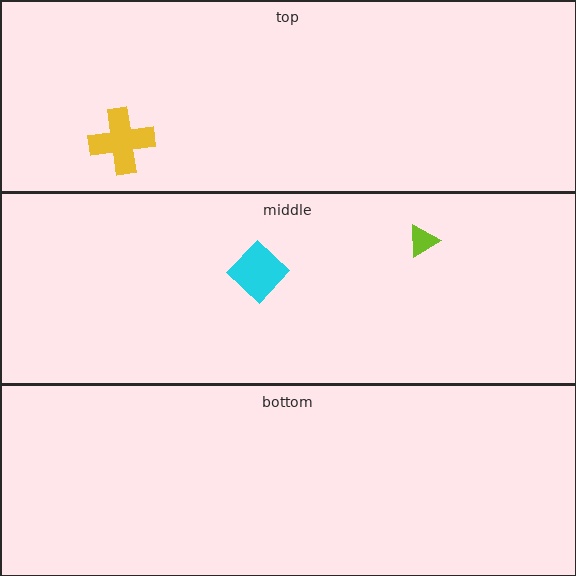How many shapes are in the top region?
1.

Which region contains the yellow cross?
The top region.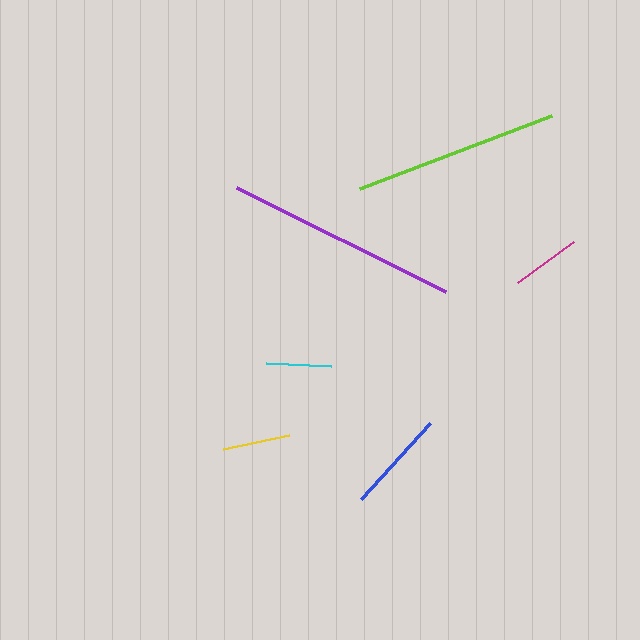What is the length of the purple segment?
The purple segment is approximately 233 pixels long.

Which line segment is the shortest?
The cyan line is the shortest at approximately 66 pixels.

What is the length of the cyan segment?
The cyan segment is approximately 66 pixels long.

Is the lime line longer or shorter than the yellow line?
The lime line is longer than the yellow line.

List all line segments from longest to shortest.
From longest to shortest: purple, lime, blue, magenta, yellow, cyan.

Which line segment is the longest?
The purple line is the longest at approximately 233 pixels.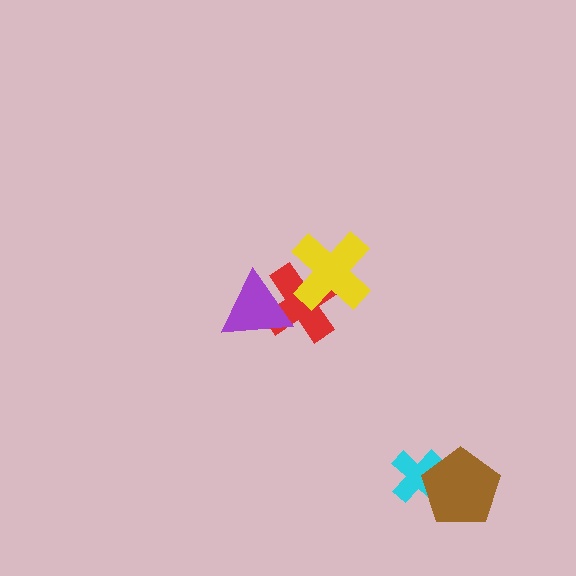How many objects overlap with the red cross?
2 objects overlap with the red cross.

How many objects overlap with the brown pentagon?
1 object overlaps with the brown pentagon.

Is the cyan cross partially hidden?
Yes, it is partially covered by another shape.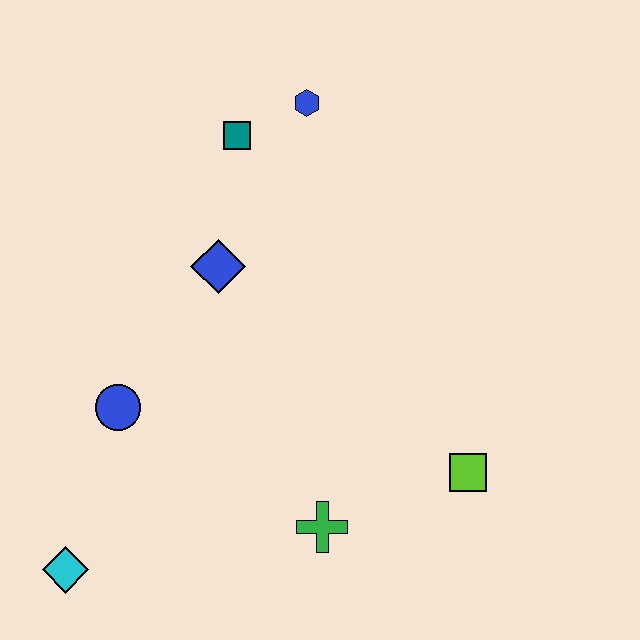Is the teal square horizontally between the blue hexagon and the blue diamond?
Yes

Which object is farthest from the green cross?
The blue hexagon is farthest from the green cross.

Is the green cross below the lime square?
Yes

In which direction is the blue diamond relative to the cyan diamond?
The blue diamond is above the cyan diamond.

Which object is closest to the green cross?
The lime square is closest to the green cross.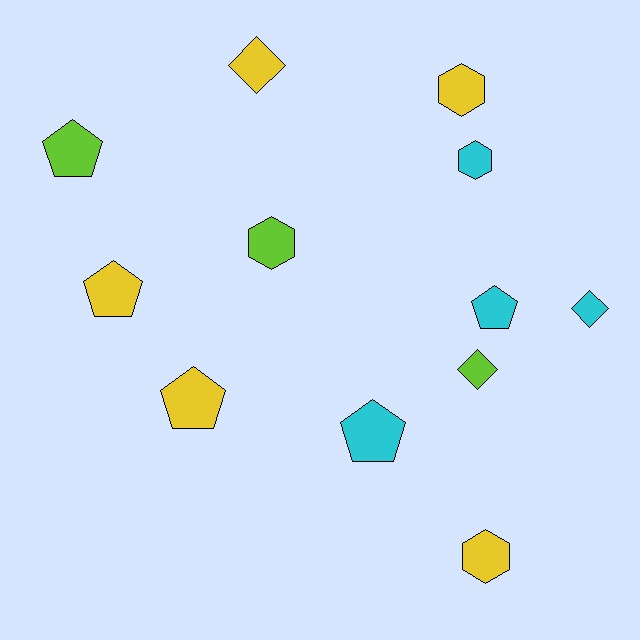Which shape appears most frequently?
Pentagon, with 5 objects.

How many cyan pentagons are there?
There are 2 cyan pentagons.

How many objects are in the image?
There are 12 objects.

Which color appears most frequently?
Yellow, with 5 objects.